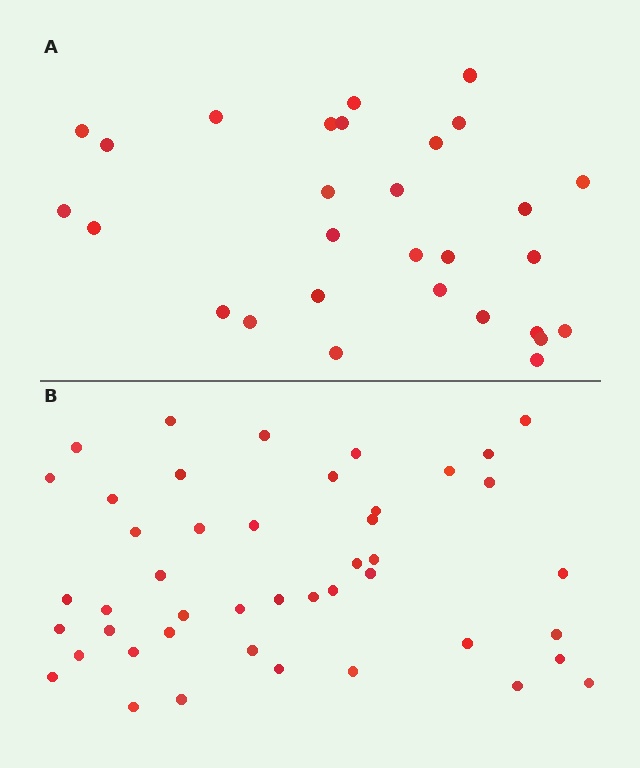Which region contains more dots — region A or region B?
Region B (the bottom region) has more dots.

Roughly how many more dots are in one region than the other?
Region B has approximately 15 more dots than region A.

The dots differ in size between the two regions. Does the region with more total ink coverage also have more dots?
No. Region A has more total ink coverage because its dots are larger, but region B actually contains more individual dots. Total area can be misleading — the number of items is what matters here.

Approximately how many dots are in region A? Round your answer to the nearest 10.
About 30 dots. (The exact count is 29, which rounds to 30.)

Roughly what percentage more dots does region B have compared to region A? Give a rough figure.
About 55% more.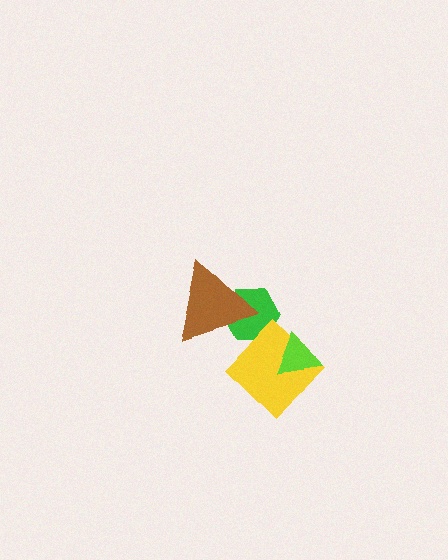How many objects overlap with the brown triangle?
1 object overlaps with the brown triangle.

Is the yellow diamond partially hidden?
Yes, it is partially covered by another shape.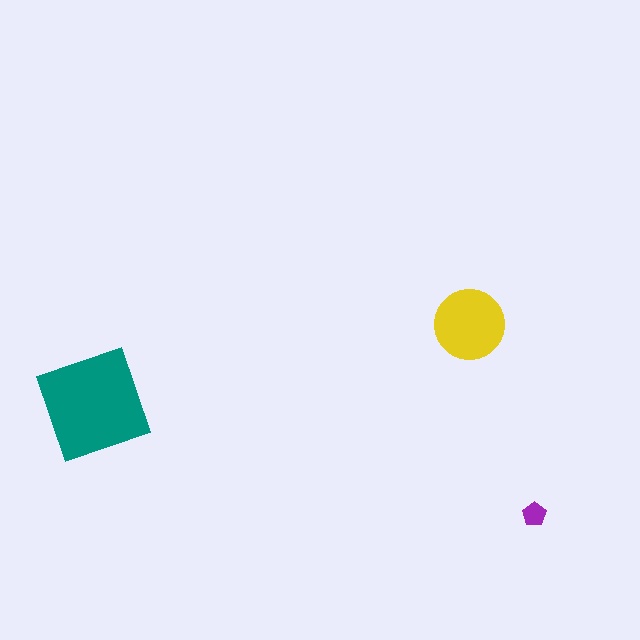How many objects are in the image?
There are 3 objects in the image.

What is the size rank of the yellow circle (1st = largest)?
2nd.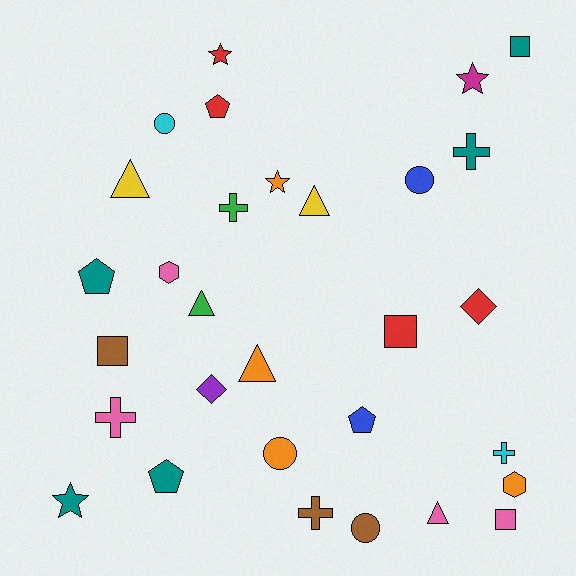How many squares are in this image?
There are 4 squares.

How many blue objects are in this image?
There are 2 blue objects.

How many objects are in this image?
There are 30 objects.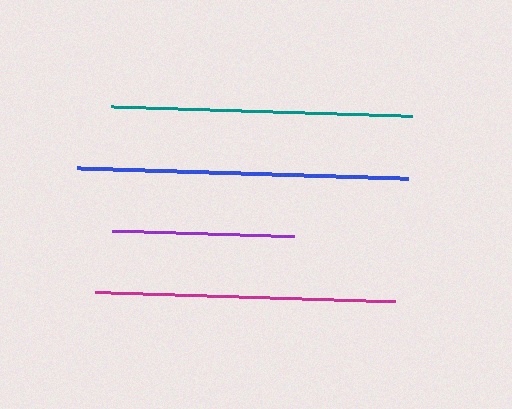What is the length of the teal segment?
The teal segment is approximately 301 pixels long.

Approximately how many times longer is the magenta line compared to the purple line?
The magenta line is approximately 1.7 times the length of the purple line.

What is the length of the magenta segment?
The magenta segment is approximately 300 pixels long.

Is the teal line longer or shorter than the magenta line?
The teal line is longer than the magenta line.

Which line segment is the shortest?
The purple line is the shortest at approximately 182 pixels.